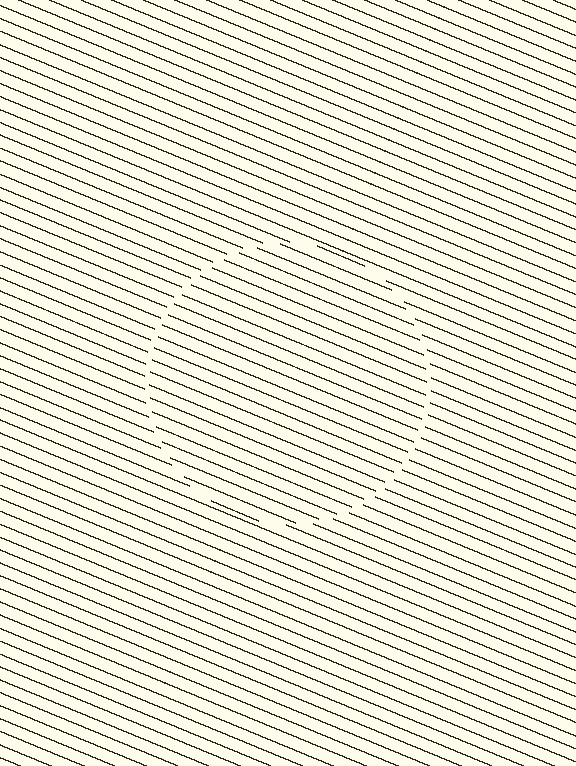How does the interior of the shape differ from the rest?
The interior of the shape contains the same grating, shifted by half a period — the contour is defined by the phase discontinuity where line-ends from the inner and outer gratings abut.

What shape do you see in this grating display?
An illusory circle. The interior of the shape contains the same grating, shifted by half a period — the contour is defined by the phase discontinuity where line-ends from the inner and outer gratings abut.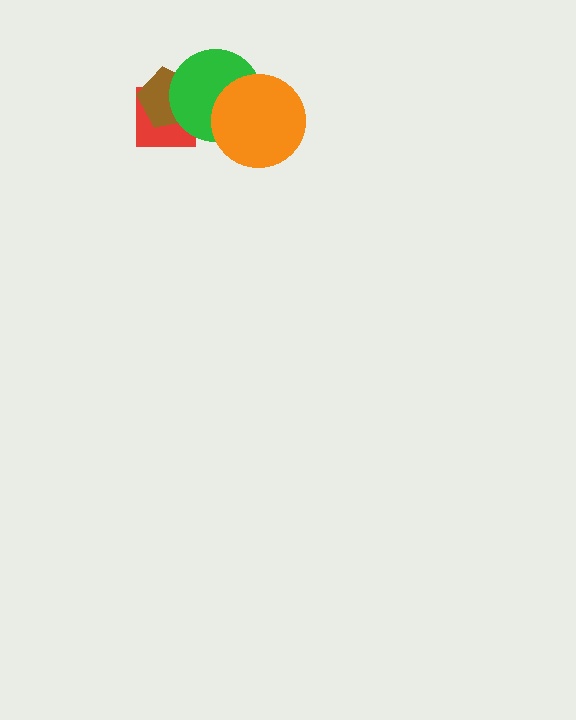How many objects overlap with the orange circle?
1 object overlaps with the orange circle.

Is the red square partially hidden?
Yes, it is partially covered by another shape.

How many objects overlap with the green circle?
3 objects overlap with the green circle.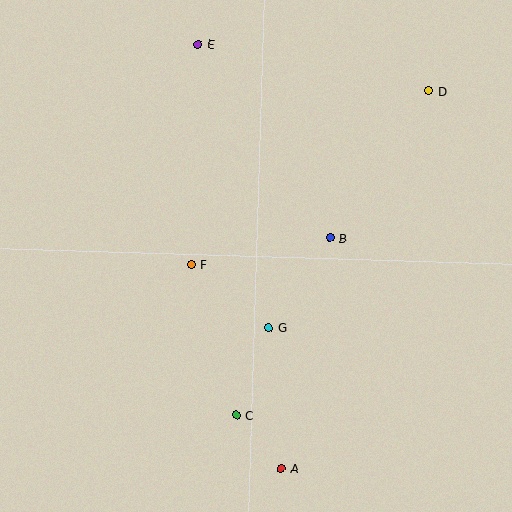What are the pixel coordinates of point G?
Point G is at (269, 328).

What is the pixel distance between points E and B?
The distance between E and B is 234 pixels.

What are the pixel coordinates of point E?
Point E is at (198, 44).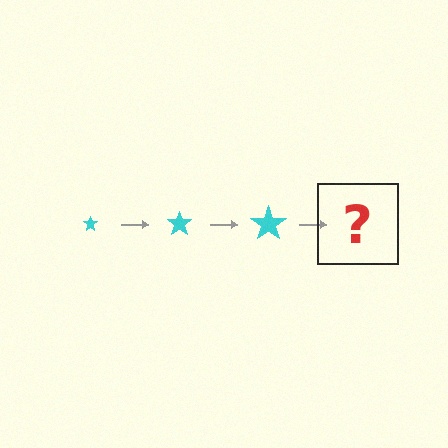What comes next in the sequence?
The next element should be a cyan star, larger than the previous one.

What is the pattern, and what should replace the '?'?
The pattern is that the star gets progressively larger each step. The '?' should be a cyan star, larger than the previous one.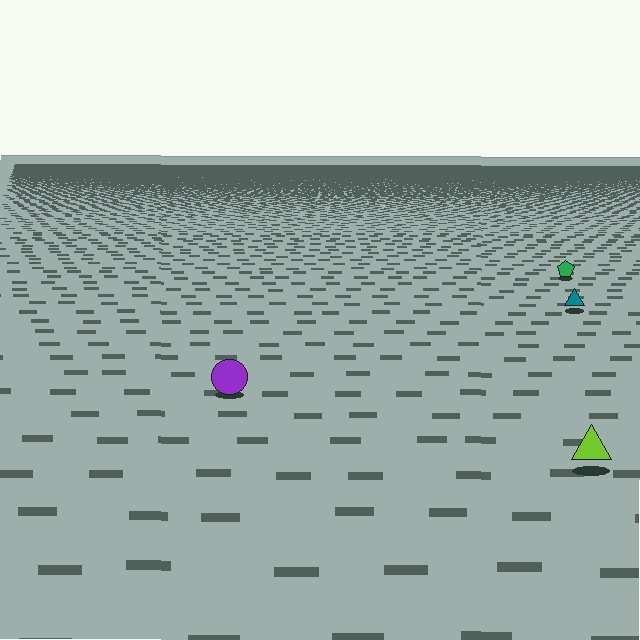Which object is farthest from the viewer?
The green pentagon is farthest from the viewer. It appears smaller and the ground texture around it is denser.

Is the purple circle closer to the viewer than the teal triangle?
Yes. The purple circle is closer — you can tell from the texture gradient: the ground texture is coarser near it.